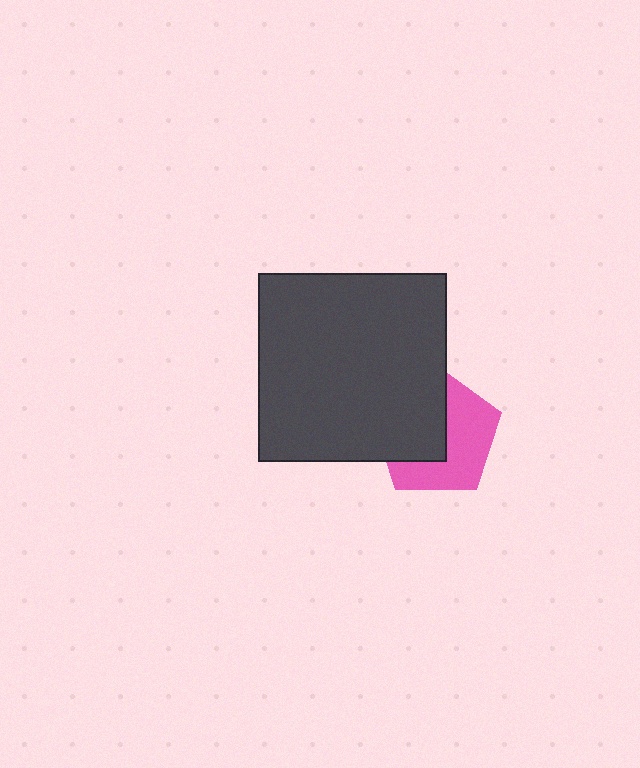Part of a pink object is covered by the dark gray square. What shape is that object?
It is a pentagon.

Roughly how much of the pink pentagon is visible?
About half of it is visible (roughly 52%).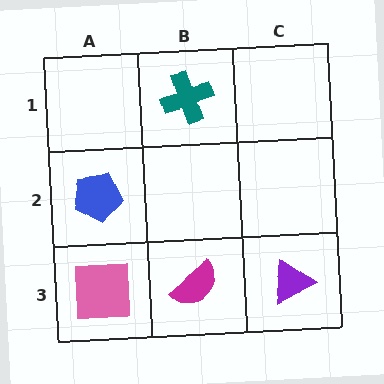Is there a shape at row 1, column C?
No, that cell is empty.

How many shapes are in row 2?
1 shape.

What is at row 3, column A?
A pink square.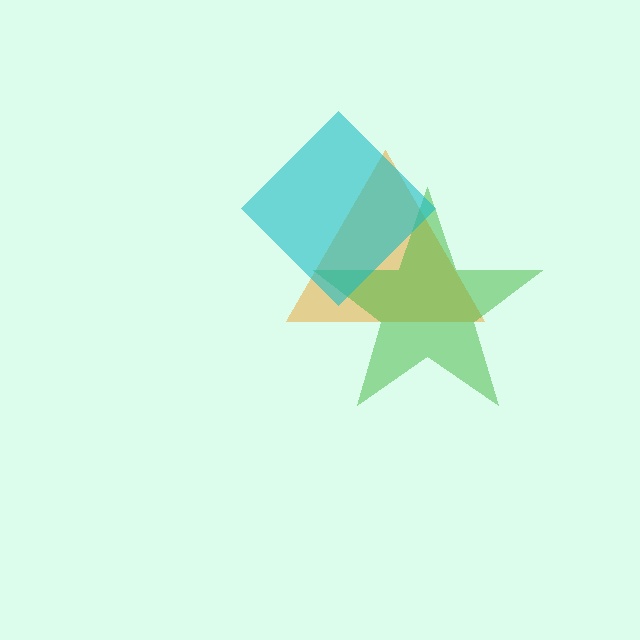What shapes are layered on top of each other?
The layered shapes are: an orange triangle, a green star, a cyan diamond.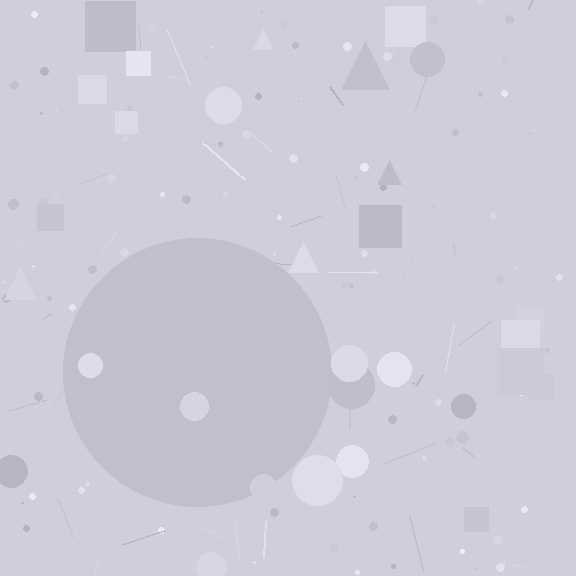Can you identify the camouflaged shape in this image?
The camouflaged shape is a circle.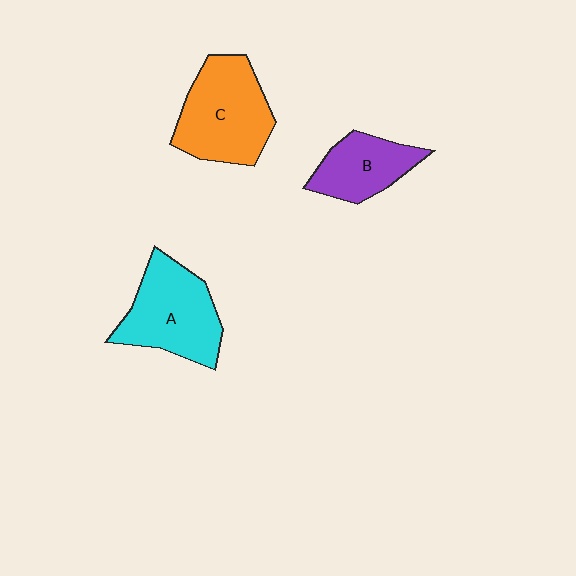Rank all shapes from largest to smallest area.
From largest to smallest: C (orange), A (cyan), B (purple).